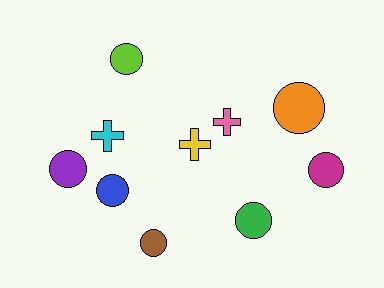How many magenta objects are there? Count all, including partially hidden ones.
There is 1 magenta object.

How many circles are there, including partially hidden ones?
There are 7 circles.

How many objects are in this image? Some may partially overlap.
There are 10 objects.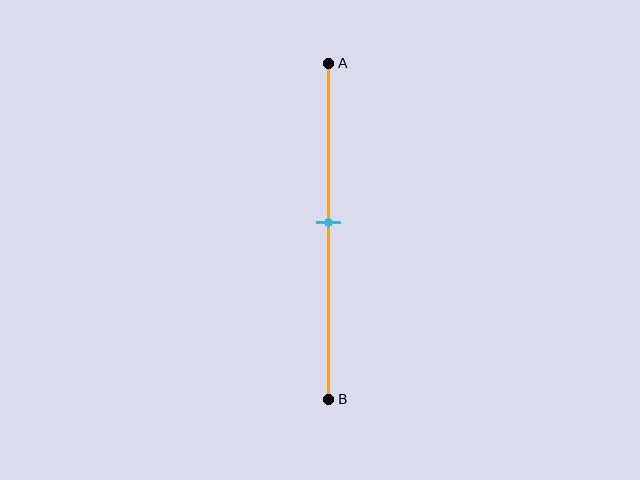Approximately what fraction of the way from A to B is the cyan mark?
The cyan mark is approximately 45% of the way from A to B.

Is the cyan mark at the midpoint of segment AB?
Yes, the mark is approximately at the midpoint.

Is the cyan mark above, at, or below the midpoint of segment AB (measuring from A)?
The cyan mark is approximately at the midpoint of segment AB.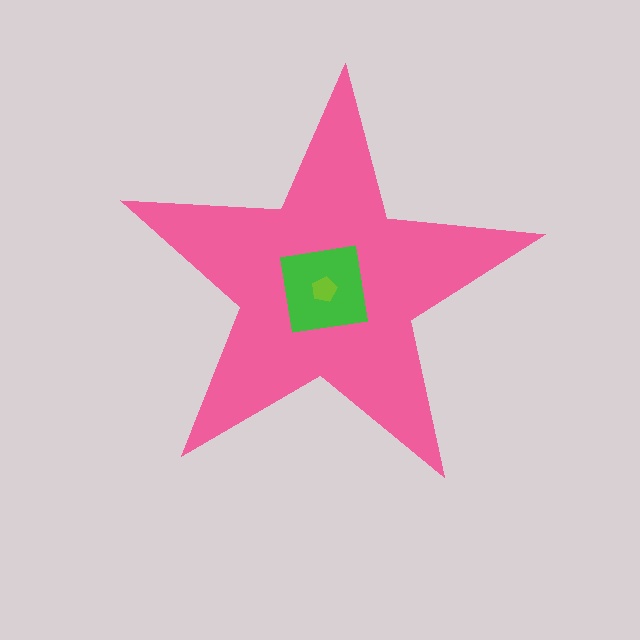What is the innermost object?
The lime pentagon.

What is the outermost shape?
The pink star.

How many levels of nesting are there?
3.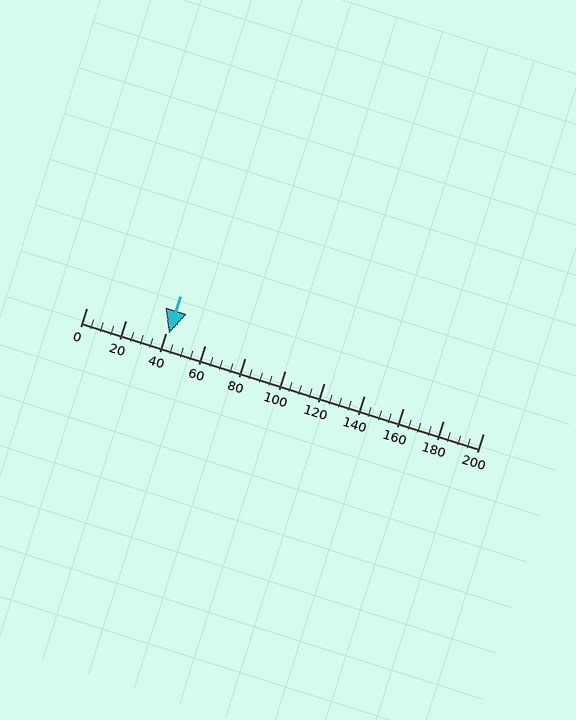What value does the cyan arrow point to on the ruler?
The cyan arrow points to approximately 42.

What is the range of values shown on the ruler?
The ruler shows values from 0 to 200.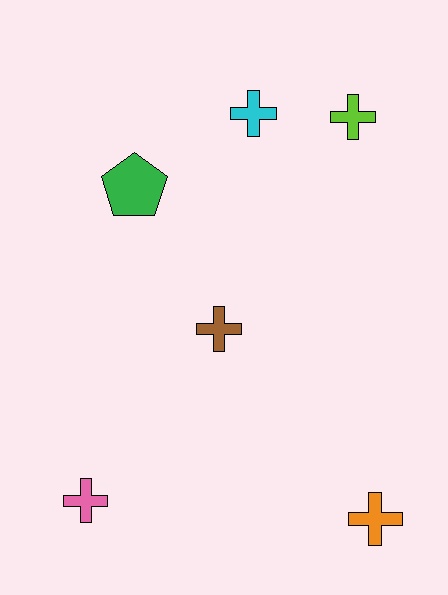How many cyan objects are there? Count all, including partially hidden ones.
There is 1 cyan object.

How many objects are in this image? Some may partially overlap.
There are 6 objects.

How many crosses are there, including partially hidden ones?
There are 5 crosses.